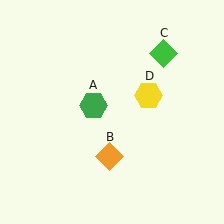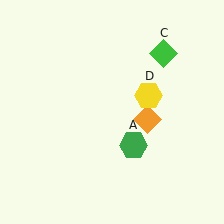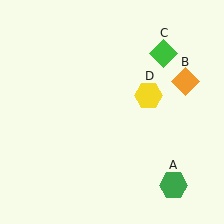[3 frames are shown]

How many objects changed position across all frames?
2 objects changed position: green hexagon (object A), orange diamond (object B).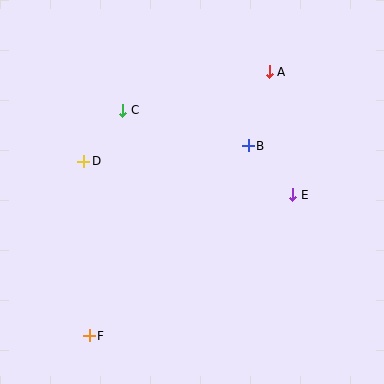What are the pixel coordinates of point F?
Point F is at (89, 336).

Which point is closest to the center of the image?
Point B at (248, 146) is closest to the center.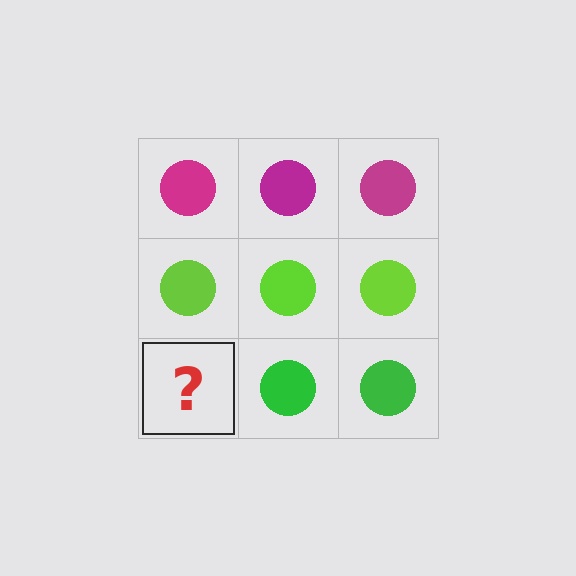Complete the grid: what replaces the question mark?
The question mark should be replaced with a green circle.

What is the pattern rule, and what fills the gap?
The rule is that each row has a consistent color. The gap should be filled with a green circle.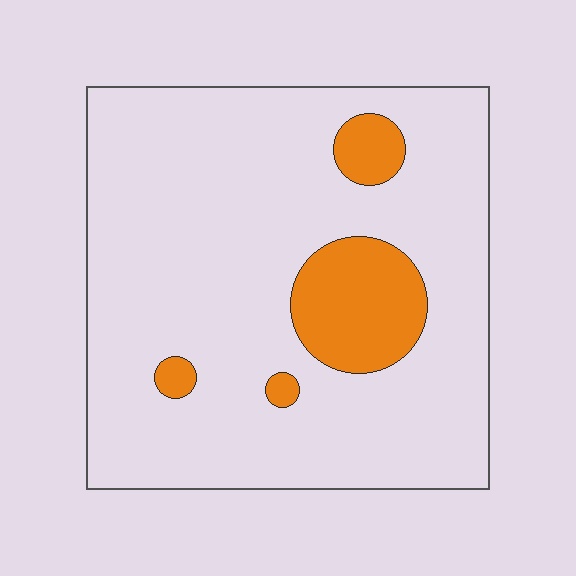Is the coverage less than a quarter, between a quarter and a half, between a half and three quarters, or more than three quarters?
Less than a quarter.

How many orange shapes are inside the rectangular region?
4.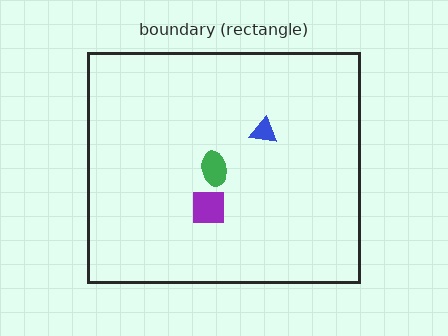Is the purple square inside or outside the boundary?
Inside.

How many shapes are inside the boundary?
3 inside, 0 outside.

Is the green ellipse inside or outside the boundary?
Inside.